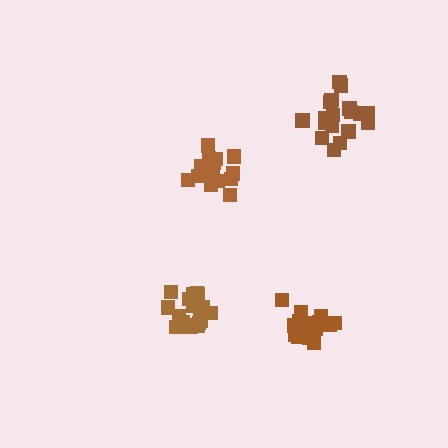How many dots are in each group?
Group 1: 18 dots, Group 2: 18 dots, Group 3: 17 dots, Group 4: 14 dots (67 total).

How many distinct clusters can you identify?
There are 4 distinct clusters.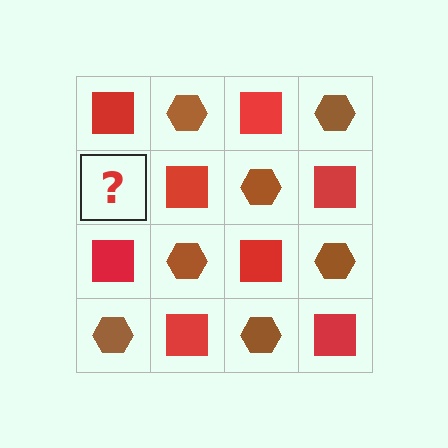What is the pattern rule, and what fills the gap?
The rule is that it alternates red square and brown hexagon in a checkerboard pattern. The gap should be filled with a brown hexagon.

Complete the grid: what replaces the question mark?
The question mark should be replaced with a brown hexagon.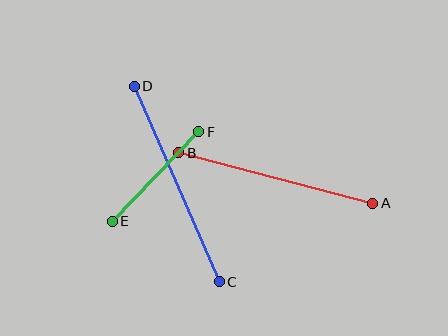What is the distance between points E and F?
The distance is approximately 125 pixels.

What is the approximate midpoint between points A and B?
The midpoint is at approximately (276, 178) pixels.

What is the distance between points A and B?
The distance is approximately 200 pixels.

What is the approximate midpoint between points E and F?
The midpoint is at approximately (156, 176) pixels.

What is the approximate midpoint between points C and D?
The midpoint is at approximately (177, 184) pixels.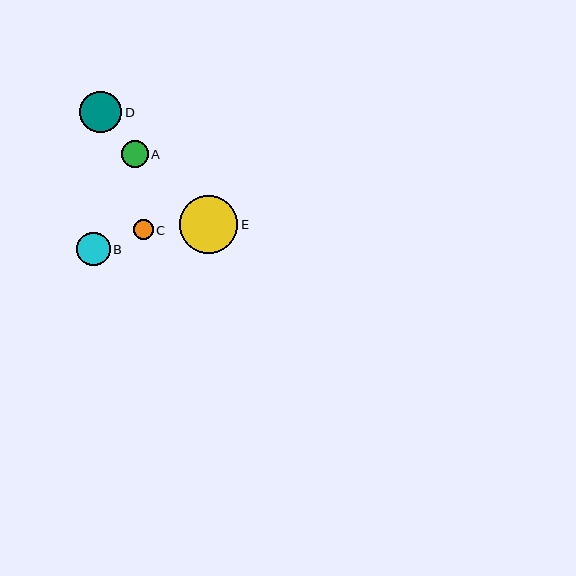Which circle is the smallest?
Circle C is the smallest with a size of approximately 20 pixels.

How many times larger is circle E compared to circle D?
Circle E is approximately 1.4 times the size of circle D.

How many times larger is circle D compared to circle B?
Circle D is approximately 1.2 times the size of circle B.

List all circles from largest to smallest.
From largest to smallest: E, D, B, A, C.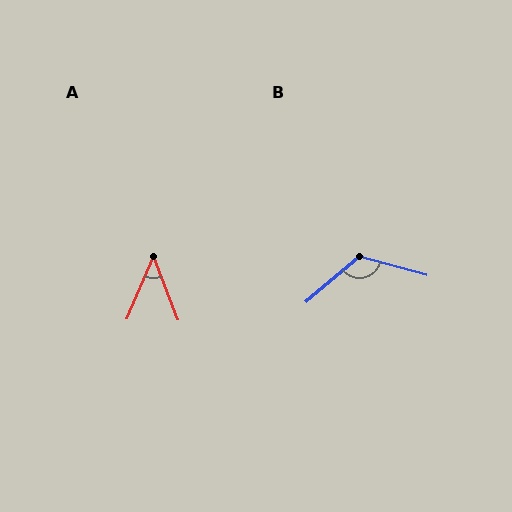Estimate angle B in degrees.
Approximately 124 degrees.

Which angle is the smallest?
A, at approximately 44 degrees.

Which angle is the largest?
B, at approximately 124 degrees.